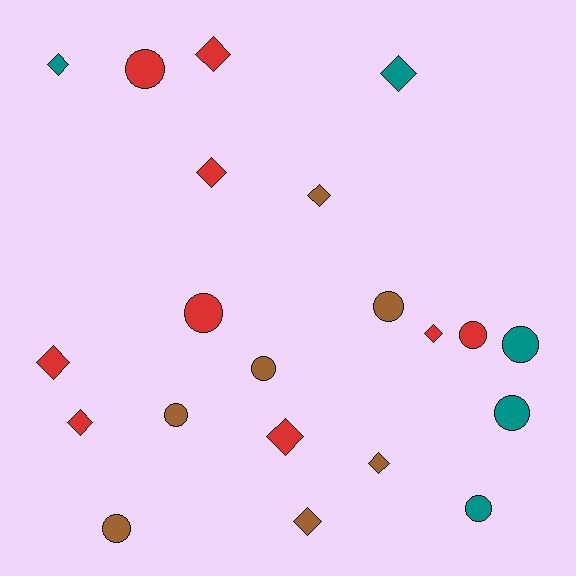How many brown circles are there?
There are 4 brown circles.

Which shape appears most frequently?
Diamond, with 11 objects.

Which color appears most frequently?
Red, with 9 objects.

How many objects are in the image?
There are 21 objects.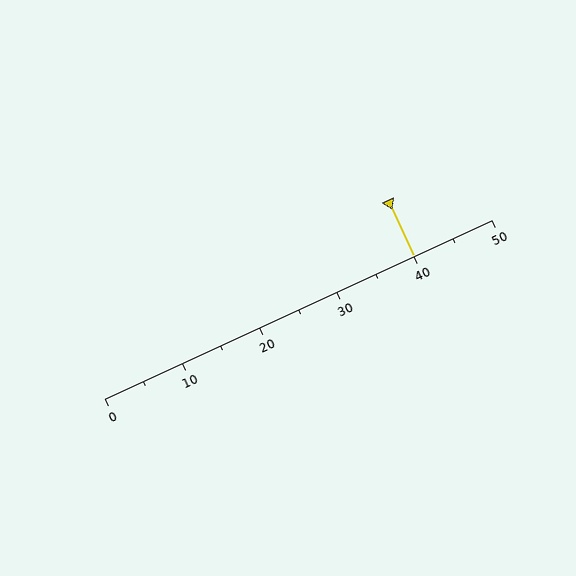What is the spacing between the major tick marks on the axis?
The major ticks are spaced 10 apart.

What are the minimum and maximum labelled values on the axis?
The axis runs from 0 to 50.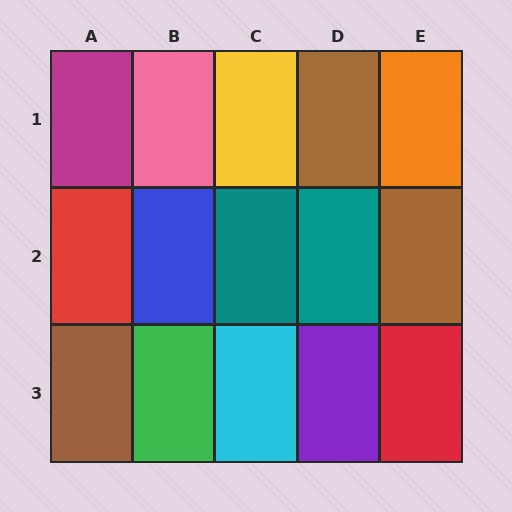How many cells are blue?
1 cell is blue.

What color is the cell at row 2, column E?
Brown.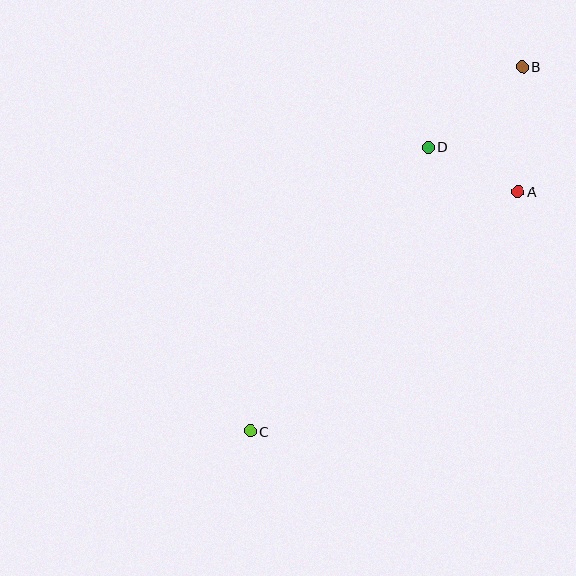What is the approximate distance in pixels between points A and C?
The distance between A and C is approximately 359 pixels.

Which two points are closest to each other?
Points A and D are closest to each other.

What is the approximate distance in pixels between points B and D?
The distance between B and D is approximately 124 pixels.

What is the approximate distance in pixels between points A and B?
The distance between A and B is approximately 125 pixels.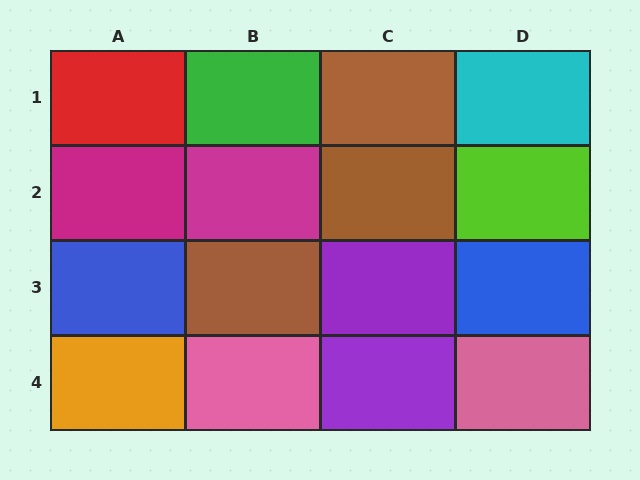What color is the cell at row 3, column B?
Brown.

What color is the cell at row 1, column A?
Red.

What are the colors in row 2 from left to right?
Magenta, magenta, brown, lime.